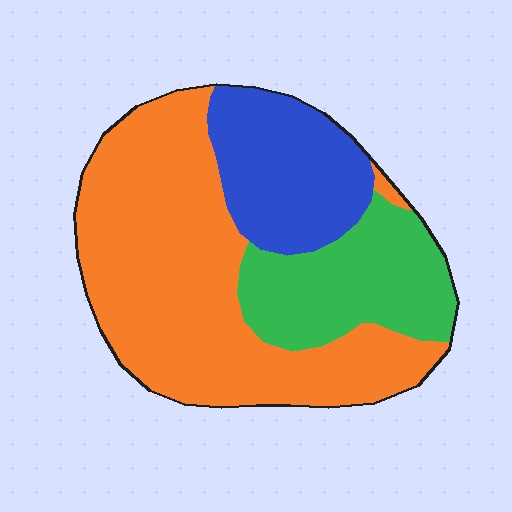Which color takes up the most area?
Orange, at roughly 55%.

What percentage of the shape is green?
Green covers about 25% of the shape.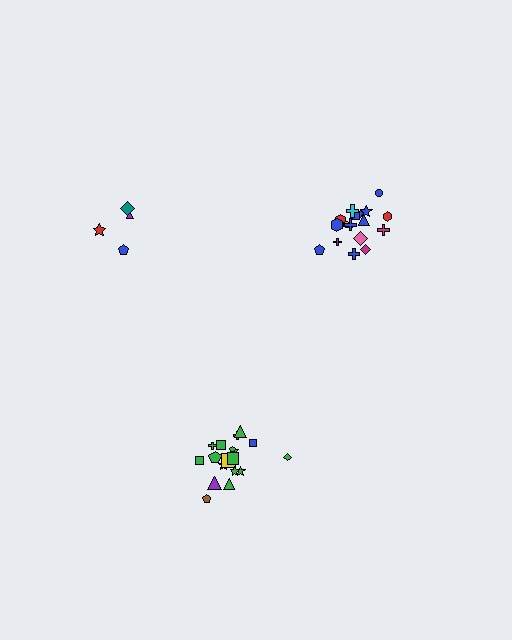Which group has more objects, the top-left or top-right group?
The top-right group.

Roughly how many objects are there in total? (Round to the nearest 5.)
Roughly 40 objects in total.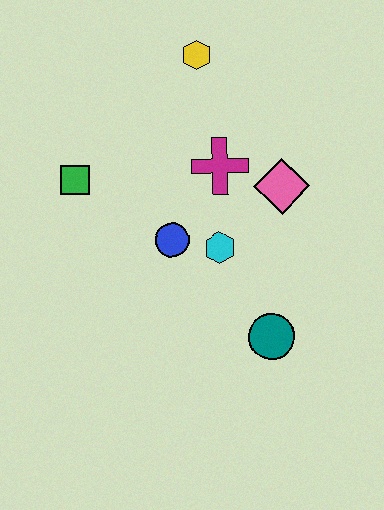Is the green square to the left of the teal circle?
Yes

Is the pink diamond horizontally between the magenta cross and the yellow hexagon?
No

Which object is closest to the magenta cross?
The pink diamond is closest to the magenta cross.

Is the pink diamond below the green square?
Yes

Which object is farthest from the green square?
The teal circle is farthest from the green square.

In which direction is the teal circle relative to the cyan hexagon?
The teal circle is below the cyan hexagon.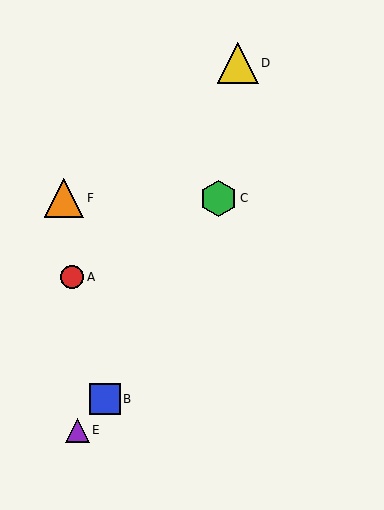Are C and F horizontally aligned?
Yes, both are at y≈198.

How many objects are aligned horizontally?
2 objects (C, F) are aligned horizontally.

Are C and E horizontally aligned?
No, C is at y≈198 and E is at y≈430.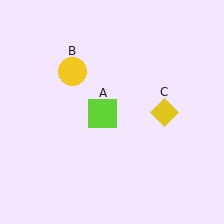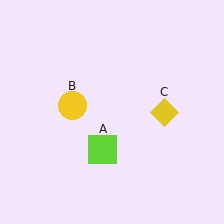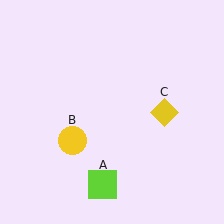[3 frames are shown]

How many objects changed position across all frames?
2 objects changed position: lime square (object A), yellow circle (object B).